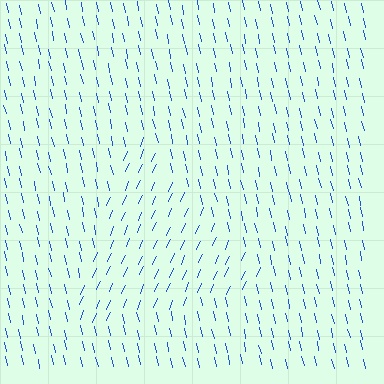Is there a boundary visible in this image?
Yes, there is a texture boundary formed by a change in line orientation.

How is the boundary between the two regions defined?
The boundary is defined purely by a change in line orientation (approximately 36 degrees difference). All lines are the same color and thickness.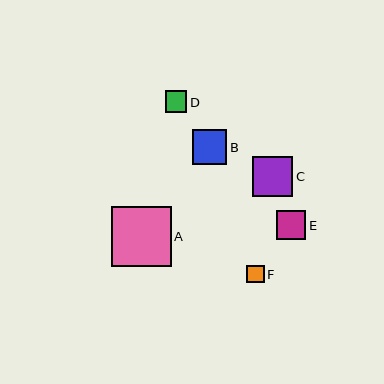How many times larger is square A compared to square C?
Square A is approximately 1.5 times the size of square C.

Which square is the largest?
Square A is the largest with a size of approximately 59 pixels.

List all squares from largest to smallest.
From largest to smallest: A, C, B, E, D, F.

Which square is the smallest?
Square F is the smallest with a size of approximately 18 pixels.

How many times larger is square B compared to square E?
Square B is approximately 1.2 times the size of square E.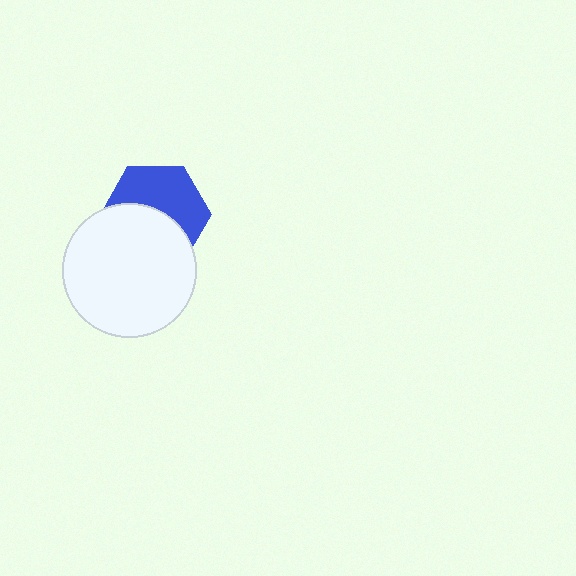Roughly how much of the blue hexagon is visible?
About half of it is visible (roughly 51%).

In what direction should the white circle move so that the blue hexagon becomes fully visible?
The white circle should move down. That is the shortest direction to clear the overlap and leave the blue hexagon fully visible.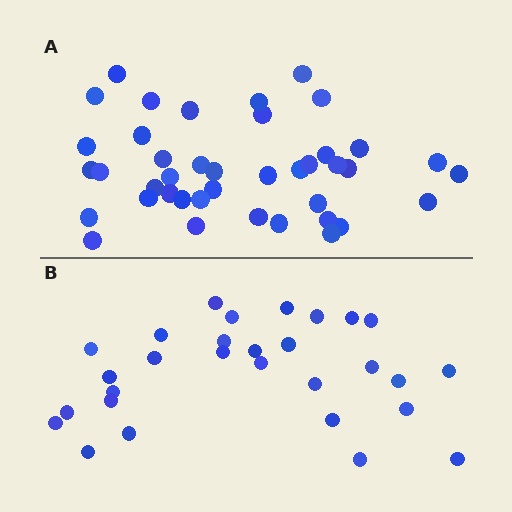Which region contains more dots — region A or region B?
Region A (the top region) has more dots.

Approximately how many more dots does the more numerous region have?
Region A has roughly 12 or so more dots than region B.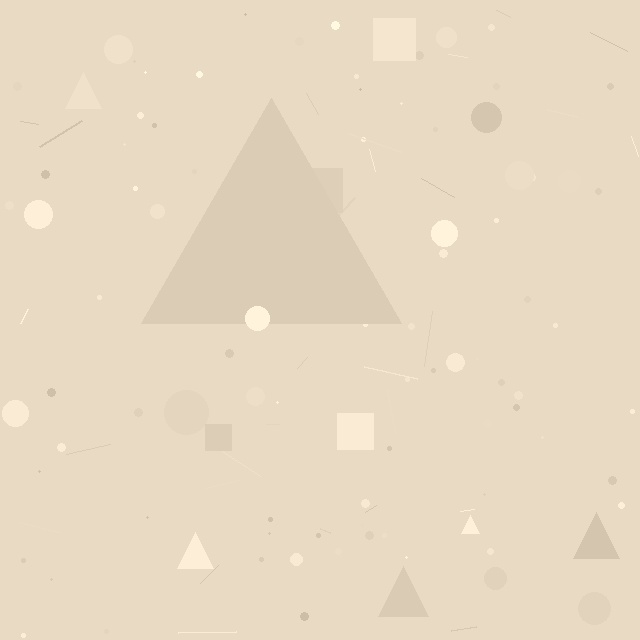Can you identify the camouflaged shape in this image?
The camouflaged shape is a triangle.